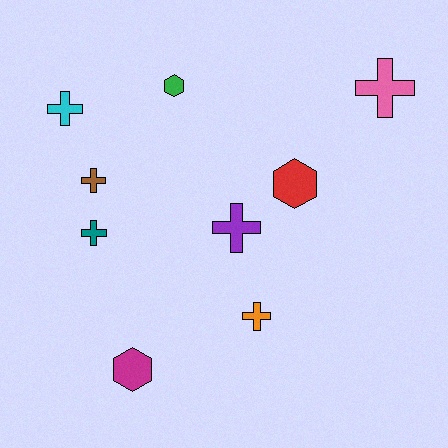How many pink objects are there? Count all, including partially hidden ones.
There is 1 pink object.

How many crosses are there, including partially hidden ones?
There are 6 crosses.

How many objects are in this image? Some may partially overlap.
There are 9 objects.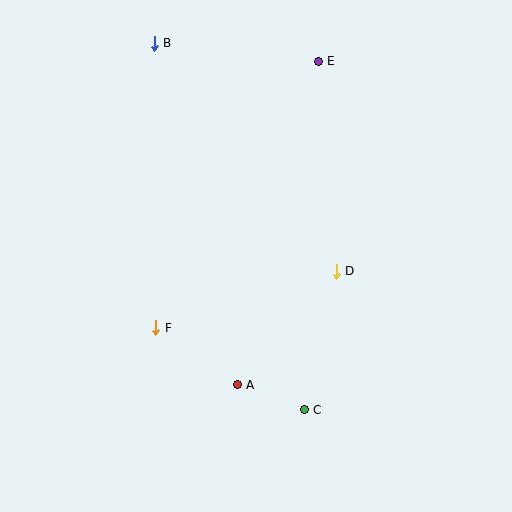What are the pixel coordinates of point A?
Point A is at (237, 385).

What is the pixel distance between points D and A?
The distance between D and A is 151 pixels.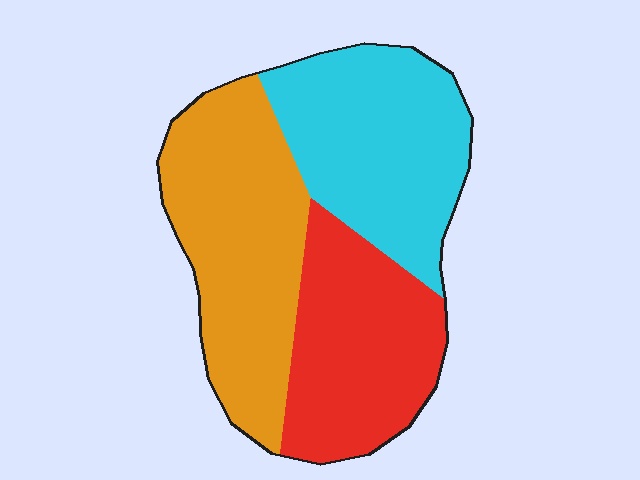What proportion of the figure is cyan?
Cyan covers around 35% of the figure.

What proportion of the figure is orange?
Orange takes up between a third and a half of the figure.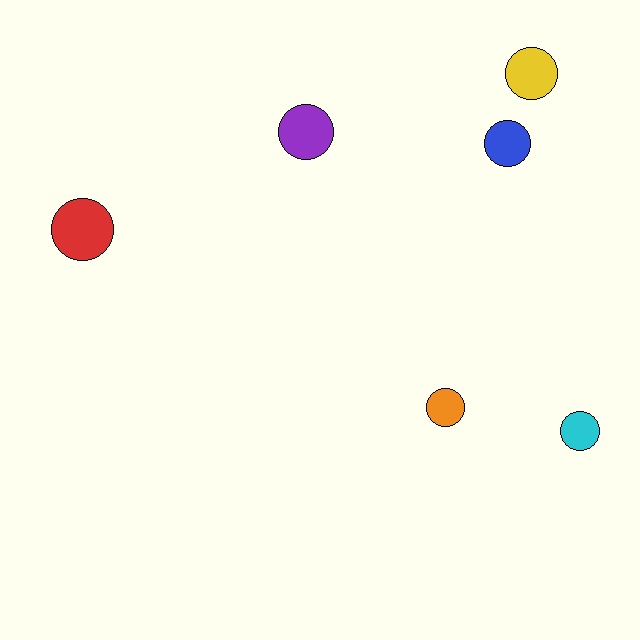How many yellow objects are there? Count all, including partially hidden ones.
There is 1 yellow object.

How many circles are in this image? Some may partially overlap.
There are 6 circles.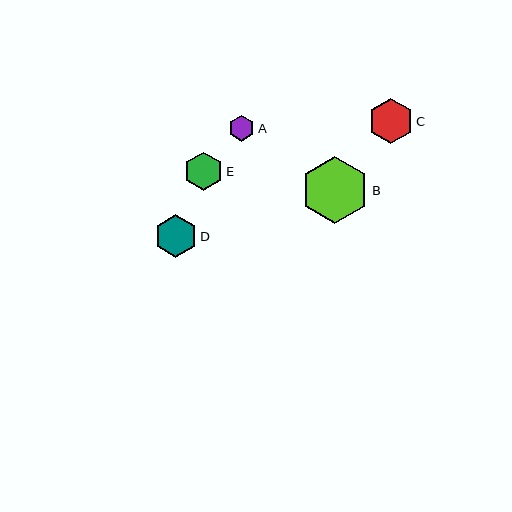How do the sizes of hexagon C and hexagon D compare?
Hexagon C and hexagon D are approximately the same size.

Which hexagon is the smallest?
Hexagon A is the smallest with a size of approximately 26 pixels.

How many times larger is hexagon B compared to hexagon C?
Hexagon B is approximately 1.5 times the size of hexagon C.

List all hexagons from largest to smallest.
From largest to smallest: B, C, D, E, A.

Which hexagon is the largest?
Hexagon B is the largest with a size of approximately 67 pixels.